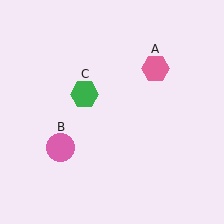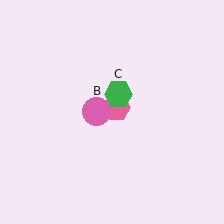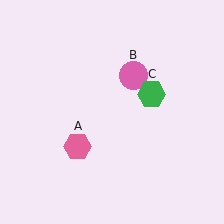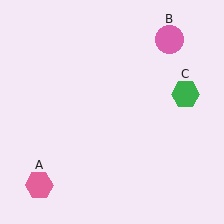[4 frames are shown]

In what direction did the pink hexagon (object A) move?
The pink hexagon (object A) moved down and to the left.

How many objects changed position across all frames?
3 objects changed position: pink hexagon (object A), pink circle (object B), green hexagon (object C).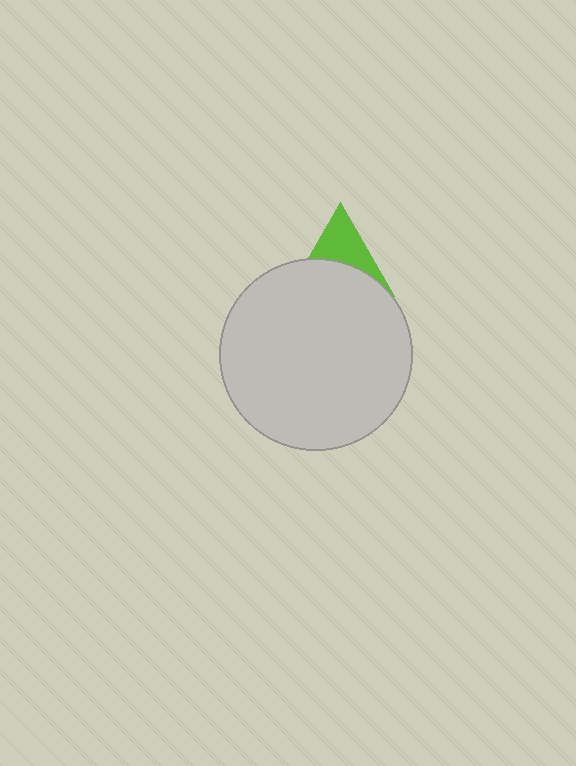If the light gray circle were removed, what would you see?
You would see the complete lime triangle.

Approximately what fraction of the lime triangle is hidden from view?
Roughly 55% of the lime triangle is hidden behind the light gray circle.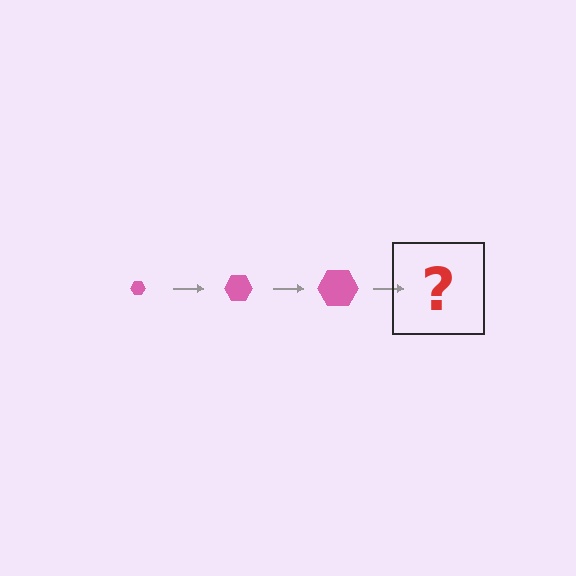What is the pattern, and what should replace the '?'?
The pattern is that the hexagon gets progressively larger each step. The '?' should be a pink hexagon, larger than the previous one.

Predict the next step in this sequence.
The next step is a pink hexagon, larger than the previous one.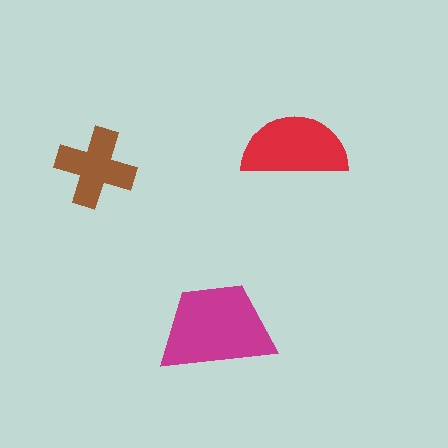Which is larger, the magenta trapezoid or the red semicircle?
The magenta trapezoid.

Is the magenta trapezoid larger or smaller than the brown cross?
Larger.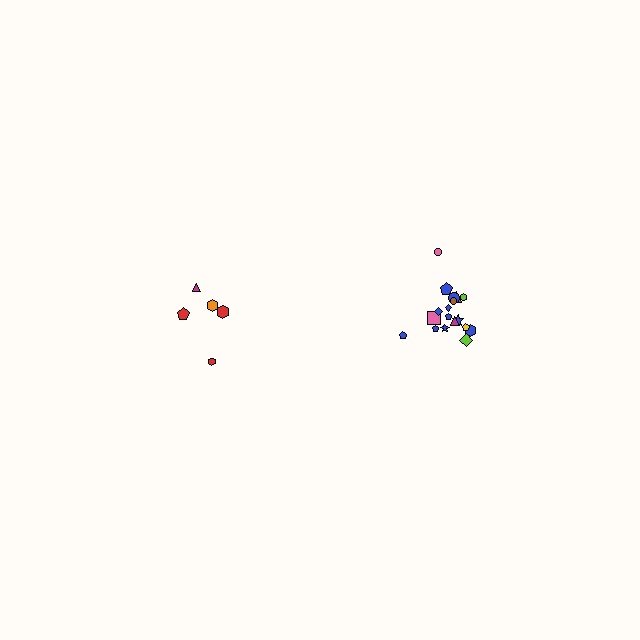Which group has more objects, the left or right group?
The right group.